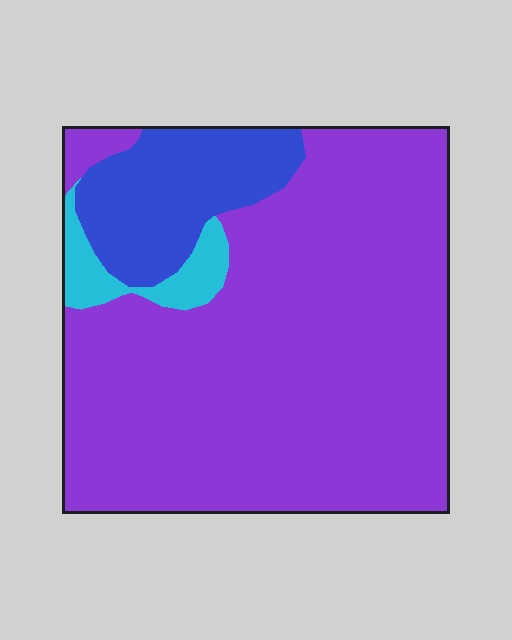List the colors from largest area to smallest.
From largest to smallest: purple, blue, cyan.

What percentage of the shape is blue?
Blue covers around 15% of the shape.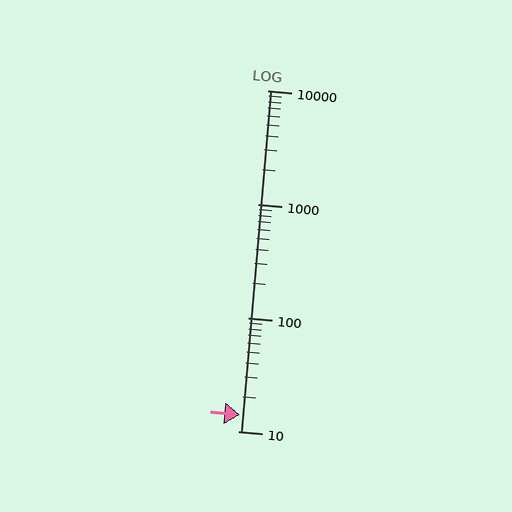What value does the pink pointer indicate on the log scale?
The pointer indicates approximately 14.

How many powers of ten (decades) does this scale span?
The scale spans 3 decades, from 10 to 10000.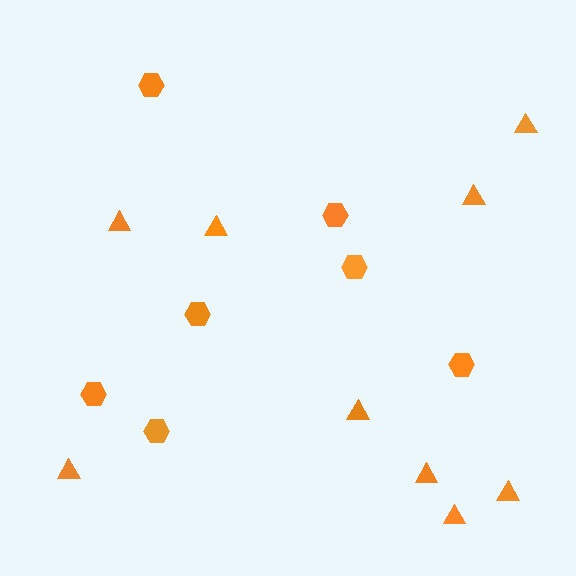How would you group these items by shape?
There are 2 groups: one group of hexagons (7) and one group of triangles (9).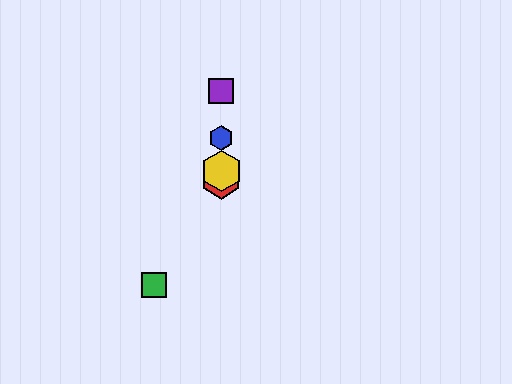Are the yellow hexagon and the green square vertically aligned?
No, the yellow hexagon is at x≈221 and the green square is at x≈154.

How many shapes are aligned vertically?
4 shapes (the red hexagon, the blue hexagon, the yellow hexagon, the purple square) are aligned vertically.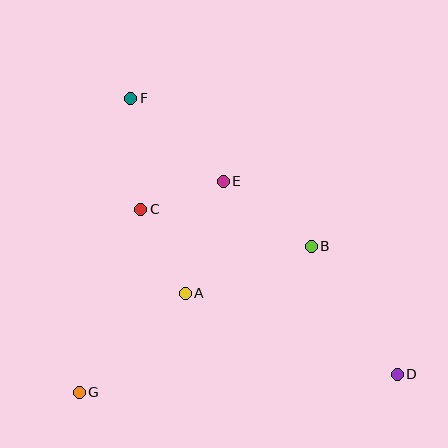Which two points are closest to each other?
Points C and E are closest to each other.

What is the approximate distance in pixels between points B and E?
The distance between B and E is approximately 109 pixels.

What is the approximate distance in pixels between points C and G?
The distance between C and G is approximately 194 pixels.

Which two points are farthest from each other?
Points D and F are farthest from each other.